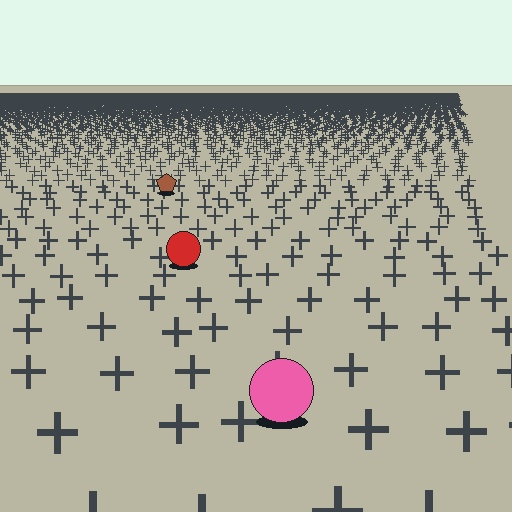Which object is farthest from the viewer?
The brown pentagon is farthest from the viewer. It appears smaller and the ground texture around it is denser.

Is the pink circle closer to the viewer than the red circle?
Yes. The pink circle is closer — you can tell from the texture gradient: the ground texture is coarser near it.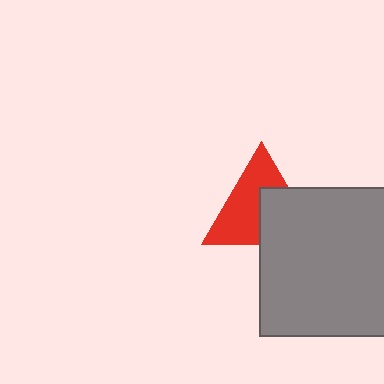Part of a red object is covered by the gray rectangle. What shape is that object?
It is a triangle.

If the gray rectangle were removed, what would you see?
You would see the complete red triangle.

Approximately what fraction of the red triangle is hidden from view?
Roughly 42% of the red triangle is hidden behind the gray rectangle.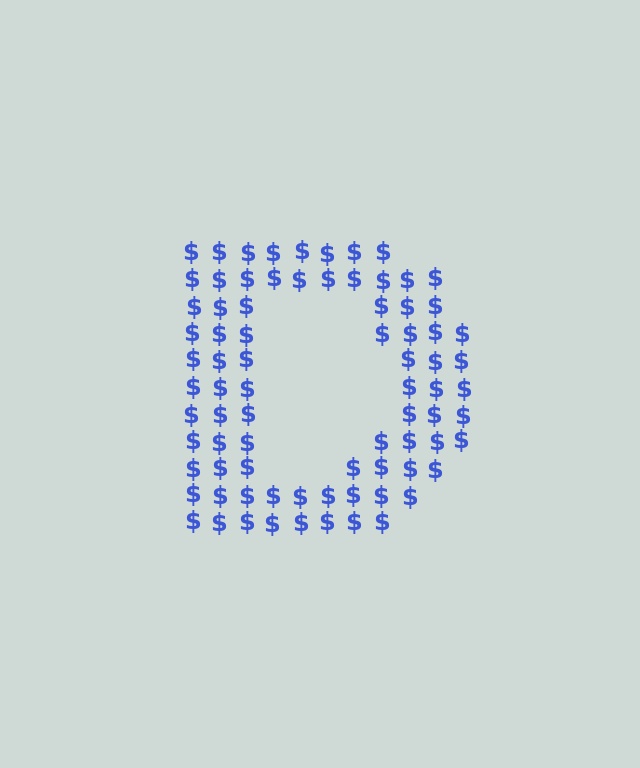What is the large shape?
The large shape is the letter D.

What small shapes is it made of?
It is made of small dollar signs.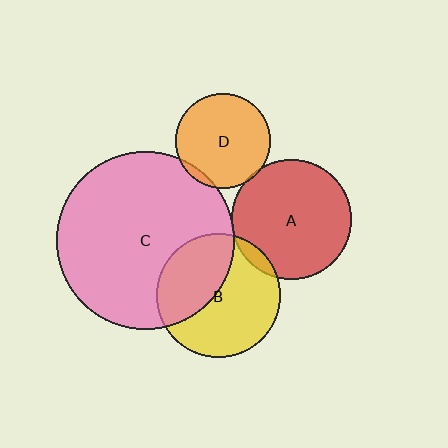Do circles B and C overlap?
Yes.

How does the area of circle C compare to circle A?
Approximately 2.2 times.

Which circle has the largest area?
Circle C (pink).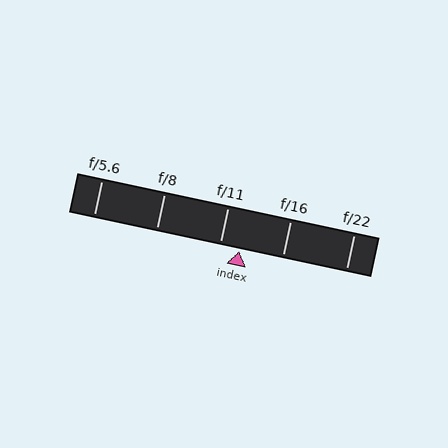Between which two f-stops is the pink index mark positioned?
The index mark is between f/11 and f/16.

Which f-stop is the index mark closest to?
The index mark is closest to f/11.